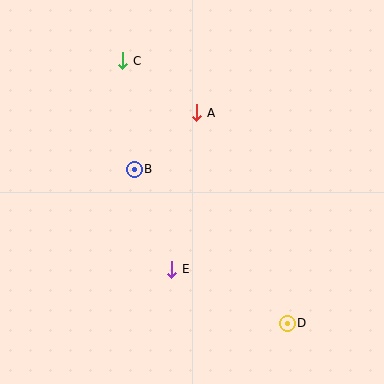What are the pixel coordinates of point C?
Point C is at (123, 61).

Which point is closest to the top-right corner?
Point A is closest to the top-right corner.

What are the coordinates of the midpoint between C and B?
The midpoint between C and B is at (129, 115).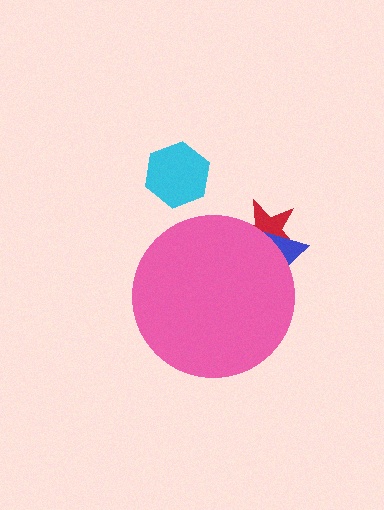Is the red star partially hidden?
Yes, the red star is partially hidden behind the pink circle.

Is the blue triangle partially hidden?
Yes, the blue triangle is partially hidden behind the pink circle.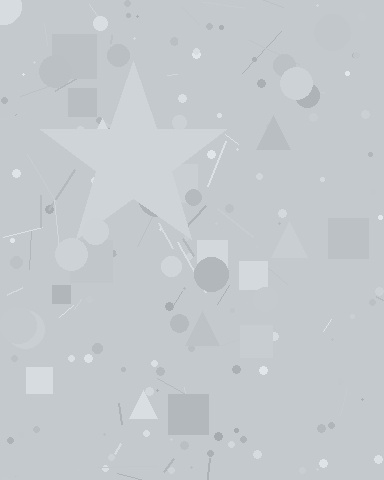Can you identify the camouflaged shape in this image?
The camouflaged shape is a star.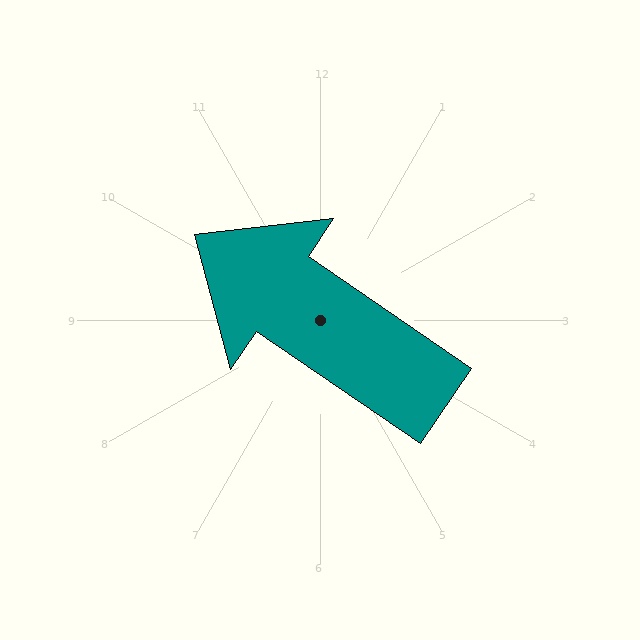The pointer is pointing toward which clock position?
Roughly 10 o'clock.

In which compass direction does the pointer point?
Northwest.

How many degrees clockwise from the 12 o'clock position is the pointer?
Approximately 304 degrees.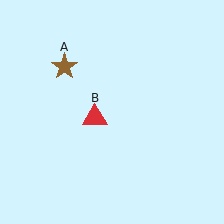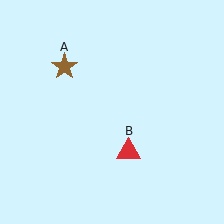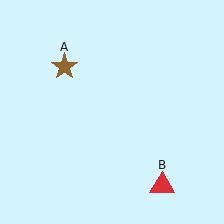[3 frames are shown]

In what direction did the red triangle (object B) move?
The red triangle (object B) moved down and to the right.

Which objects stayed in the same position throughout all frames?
Brown star (object A) remained stationary.